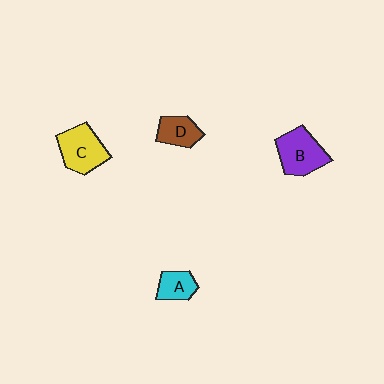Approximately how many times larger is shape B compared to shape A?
Approximately 1.8 times.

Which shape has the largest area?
Shape B (purple).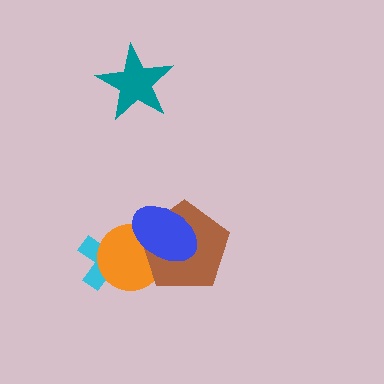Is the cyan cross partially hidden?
Yes, it is partially covered by another shape.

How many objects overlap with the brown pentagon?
2 objects overlap with the brown pentagon.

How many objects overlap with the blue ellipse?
2 objects overlap with the blue ellipse.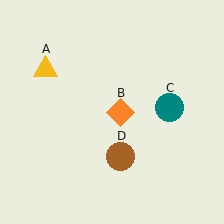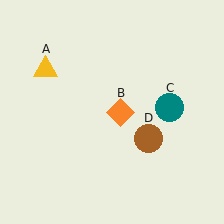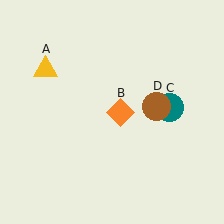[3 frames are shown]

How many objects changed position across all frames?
1 object changed position: brown circle (object D).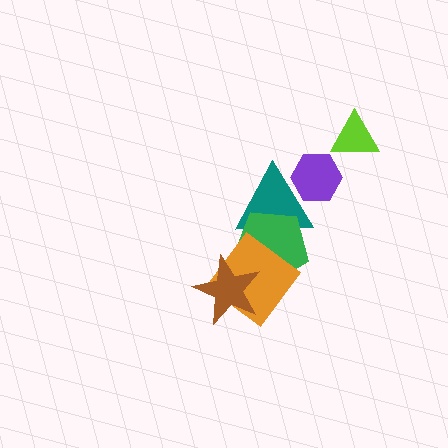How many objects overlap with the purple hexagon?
1 object overlaps with the purple hexagon.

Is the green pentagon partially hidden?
Yes, it is partially covered by another shape.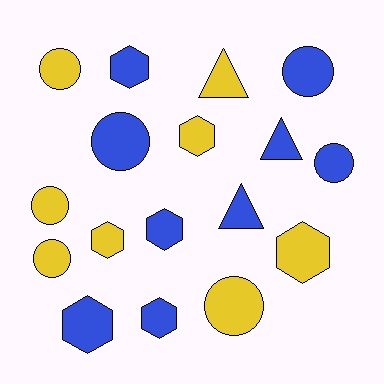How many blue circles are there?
There are 3 blue circles.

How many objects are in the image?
There are 17 objects.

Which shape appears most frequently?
Circle, with 7 objects.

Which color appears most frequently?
Blue, with 9 objects.